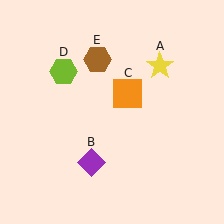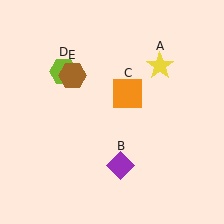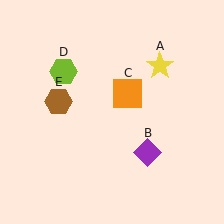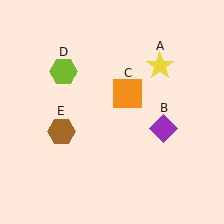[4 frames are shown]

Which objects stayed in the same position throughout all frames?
Yellow star (object A) and orange square (object C) and lime hexagon (object D) remained stationary.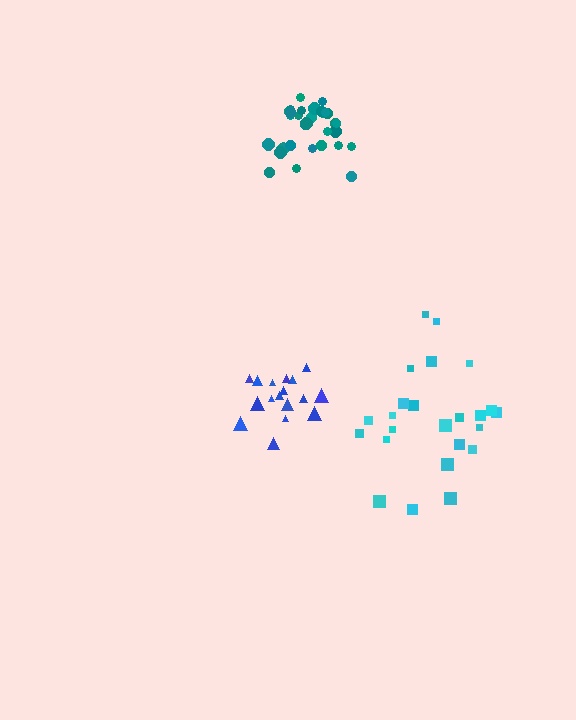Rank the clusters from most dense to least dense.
teal, blue, cyan.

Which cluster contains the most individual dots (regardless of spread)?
Teal (32).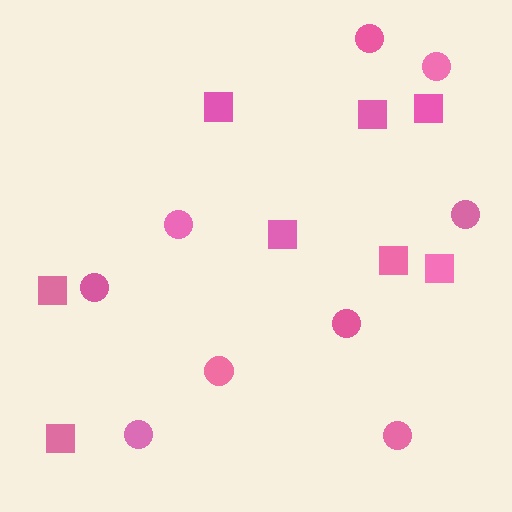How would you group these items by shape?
There are 2 groups: one group of squares (8) and one group of circles (9).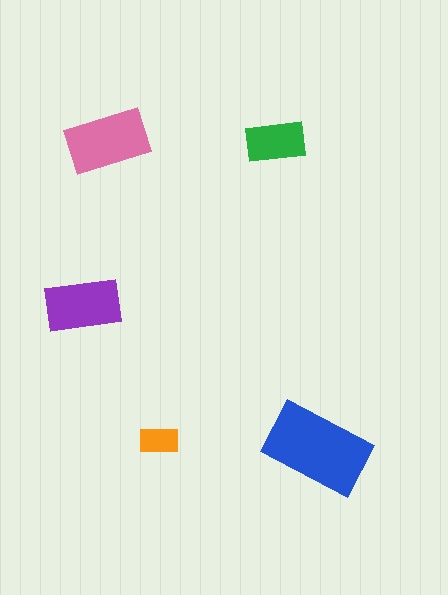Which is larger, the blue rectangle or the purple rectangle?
The blue one.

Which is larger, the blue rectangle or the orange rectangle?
The blue one.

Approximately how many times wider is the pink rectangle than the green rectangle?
About 1.5 times wider.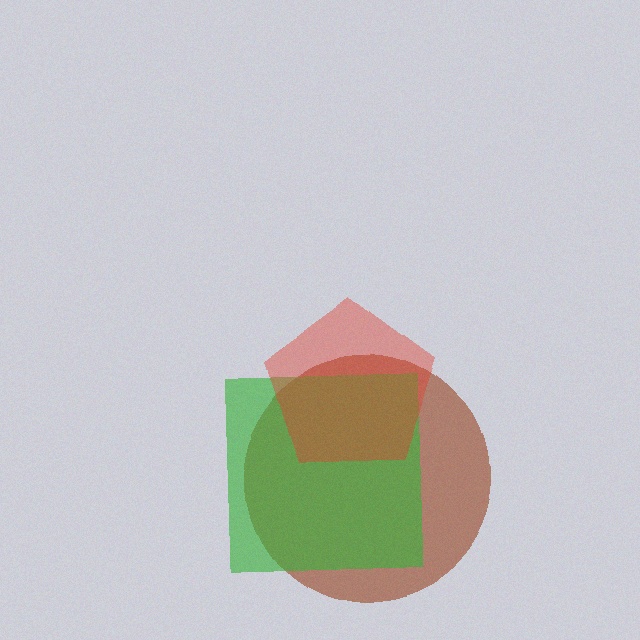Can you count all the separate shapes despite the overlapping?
Yes, there are 3 separate shapes.